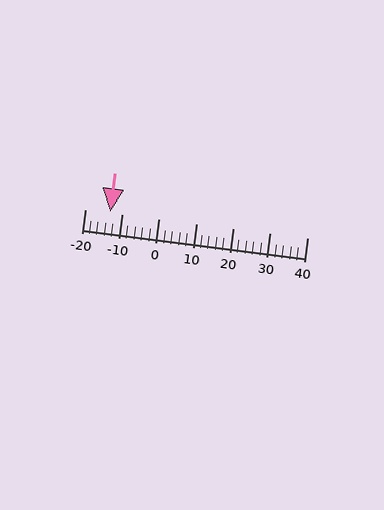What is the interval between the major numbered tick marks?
The major tick marks are spaced 10 units apart.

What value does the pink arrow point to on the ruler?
The pink arrow points to approximately -13.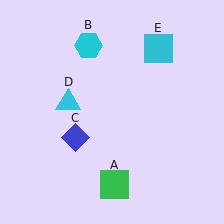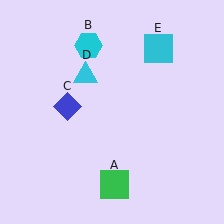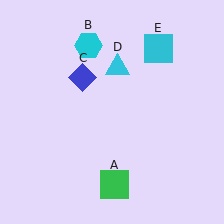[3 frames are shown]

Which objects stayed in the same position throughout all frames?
Green square (object A) and cyan hexagon (object B) and cyan square (object E) remained stationary.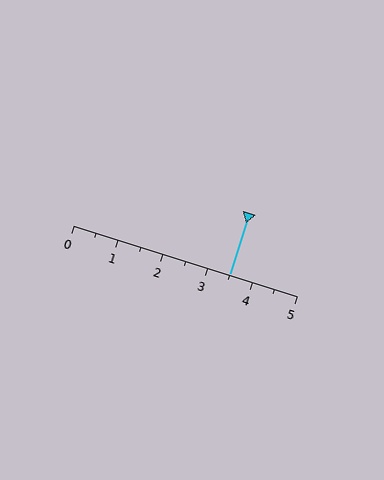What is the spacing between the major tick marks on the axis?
The major ticks are spaced 1 apart.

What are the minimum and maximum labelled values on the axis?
The axis runs from 0 to 5.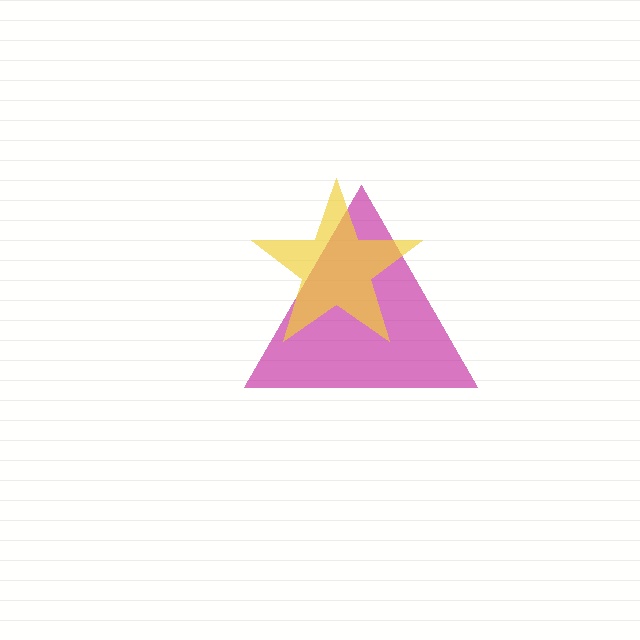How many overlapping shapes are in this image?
There are 2 overlapping shapes in the image.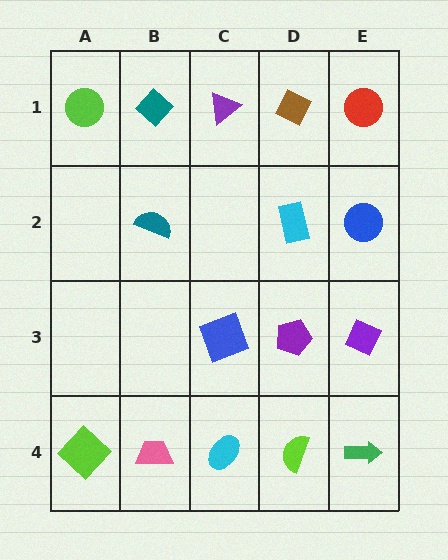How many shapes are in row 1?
5 shapes.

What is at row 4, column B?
A pink trapezoid.